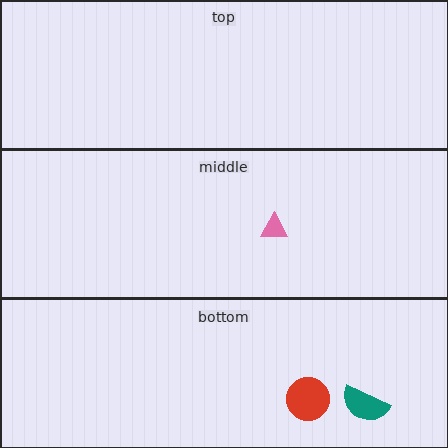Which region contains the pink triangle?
The middle region.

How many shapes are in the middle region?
1.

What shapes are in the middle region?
The pink triangle.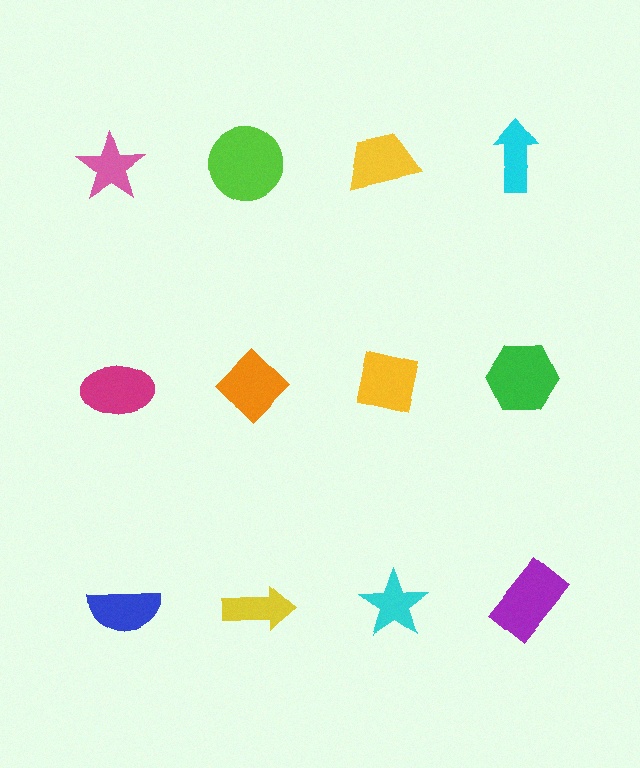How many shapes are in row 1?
4 shapes.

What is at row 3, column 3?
A cyan star.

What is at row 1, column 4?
A cyan arrow.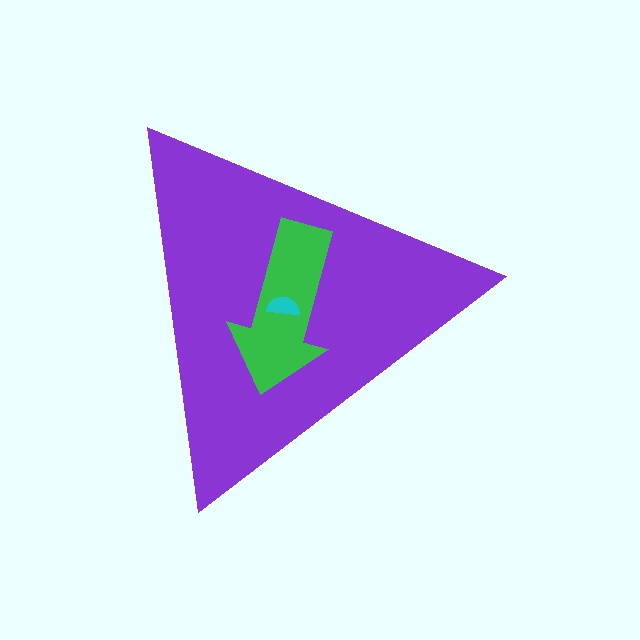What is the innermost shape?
The cyan semicircle.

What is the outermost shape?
The purple triangle.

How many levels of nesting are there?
3.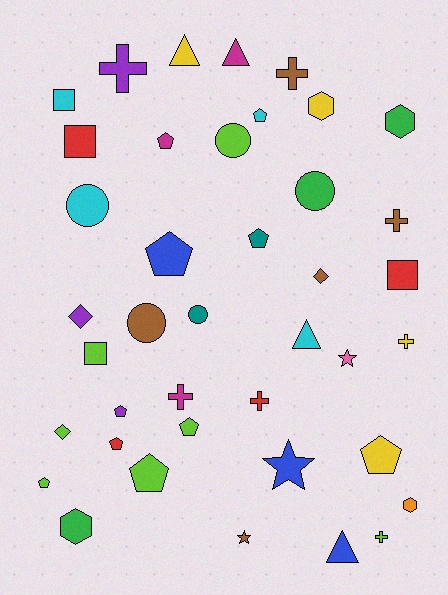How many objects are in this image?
There are 40 objects.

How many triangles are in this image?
There are 4 triangles.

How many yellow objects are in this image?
There are 4 yellow objects.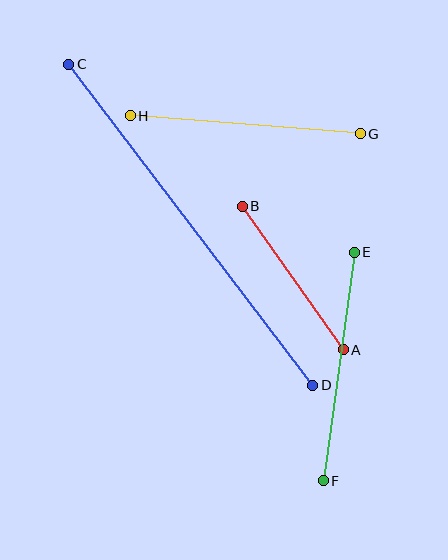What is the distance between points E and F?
The distance is approximately 231 pixels.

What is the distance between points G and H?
The distance is approximately 231 pixels.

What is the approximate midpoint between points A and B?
The midpoint is at approximately (293, 278) pixels.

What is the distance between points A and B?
The distance is approximately 176 pixels.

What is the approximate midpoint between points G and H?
The midpoint is at approximately (245, 125) pixels.